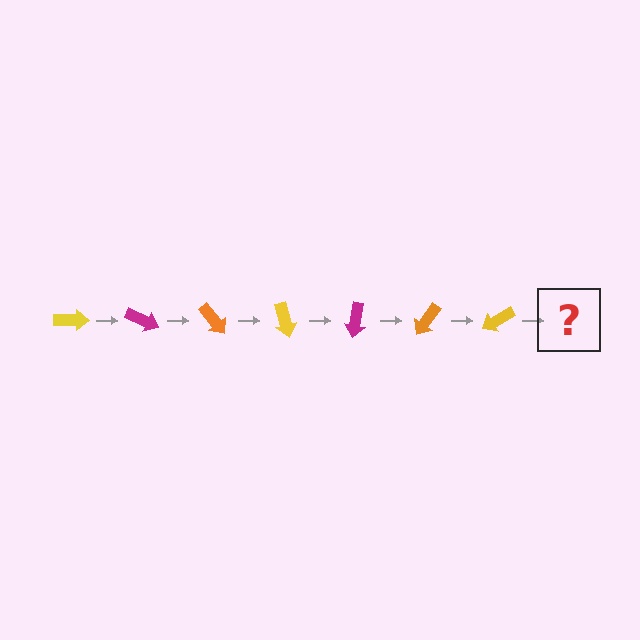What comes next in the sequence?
The next element should be a magenta arrow, rotated 175 degrees from the start.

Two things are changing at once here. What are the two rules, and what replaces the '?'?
The two rules are that it rotates 25 degrees each step and the color cycles through yellow, magenta, and orange. The '?' should be a magenta arrow, rotated 175 degrees from the start.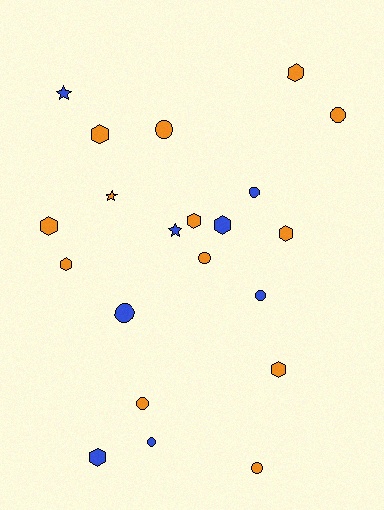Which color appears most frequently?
Orange, with 13 objects.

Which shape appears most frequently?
Hexagon, with 9 objects.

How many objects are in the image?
There are 21 objects.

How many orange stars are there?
There is 1 orange star.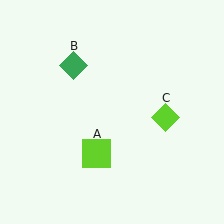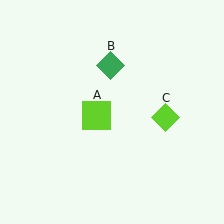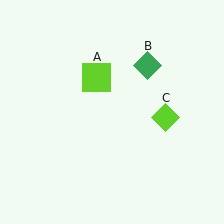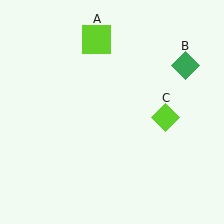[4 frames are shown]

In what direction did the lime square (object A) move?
The lime square (object A) moved up.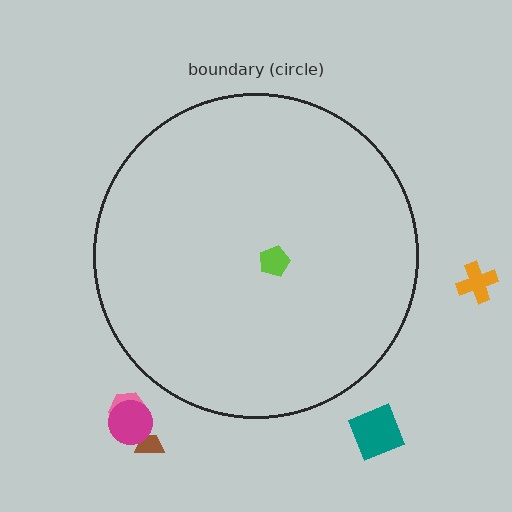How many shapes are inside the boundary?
1 inside, 5 outside.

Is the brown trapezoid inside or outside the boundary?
Outside.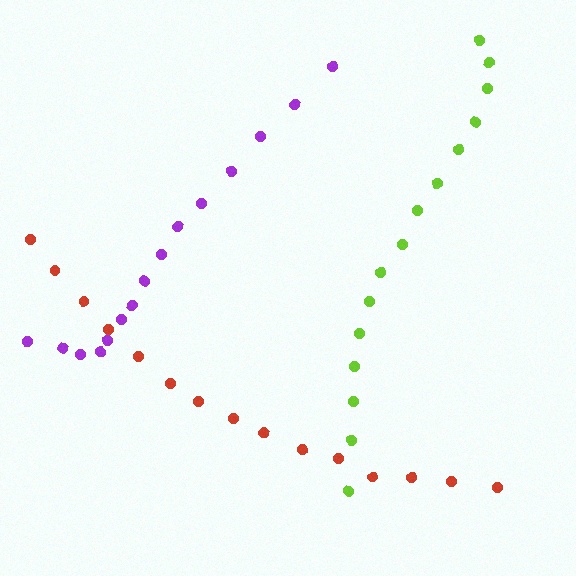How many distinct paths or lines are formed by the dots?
There are 3 distinct paths.